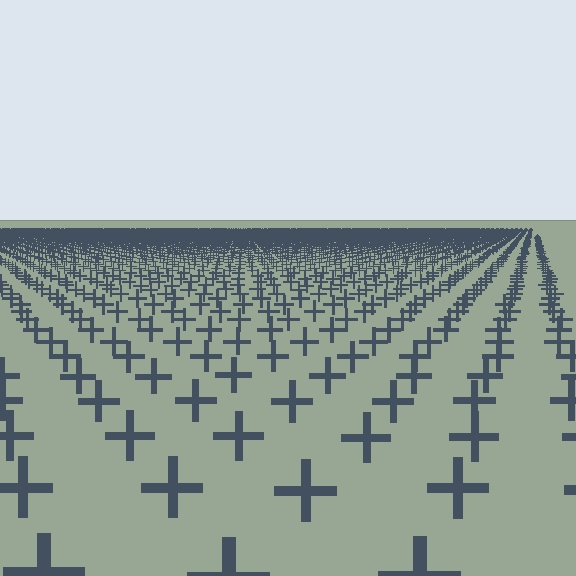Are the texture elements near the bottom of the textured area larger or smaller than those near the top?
Larger. Near the bottom, elements are closer to the viewer and appear at a bigger on-screen size.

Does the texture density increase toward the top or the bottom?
Density increases toward the top.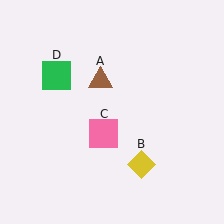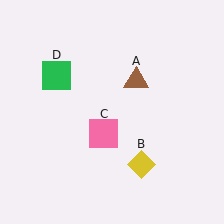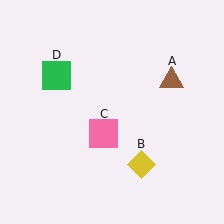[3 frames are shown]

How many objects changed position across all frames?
1 object changed position: brown triangle (object A).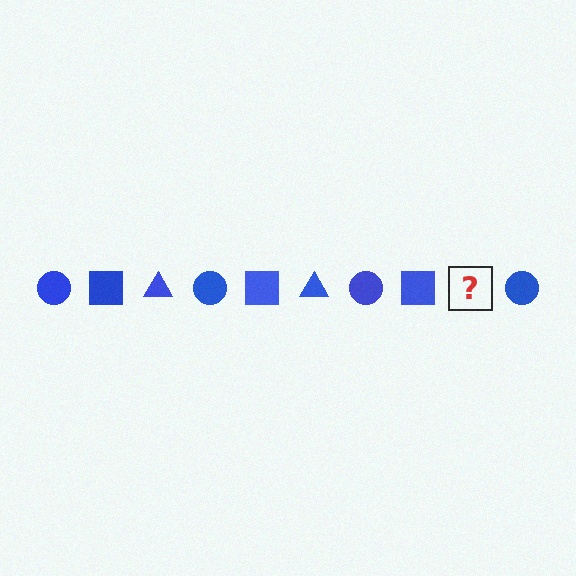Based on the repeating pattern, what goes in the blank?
The blank should be a blue triangle.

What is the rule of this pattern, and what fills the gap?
The rule is that the pattern cycles through circle, square, triangle shapes in blue. The gap should be filled with a blue triangle.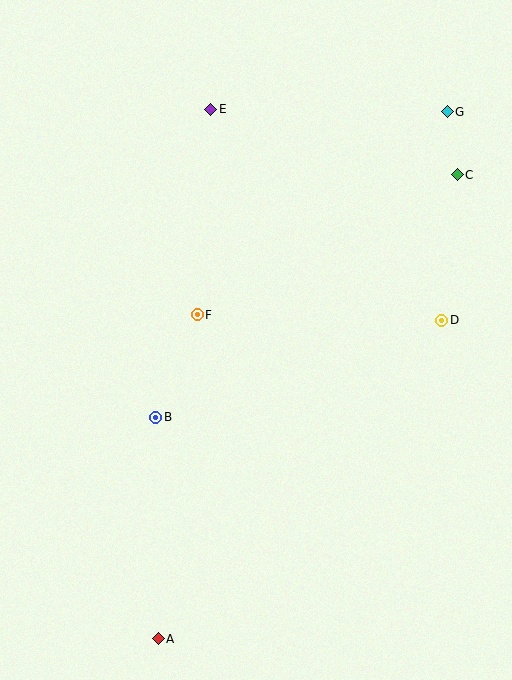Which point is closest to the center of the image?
Point F at (197, 315) is closest to the center.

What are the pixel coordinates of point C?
Point C is at (457, 175).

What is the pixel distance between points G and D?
The distance between G and D is 209 pixels.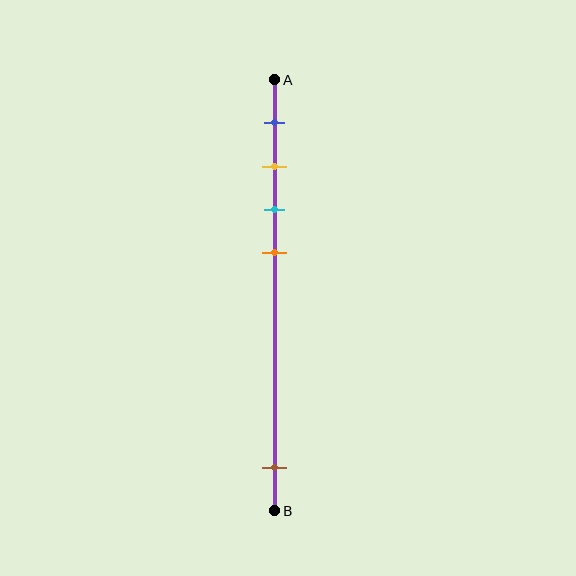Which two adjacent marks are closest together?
The yellow and cyan marks are the closest adjacent pair.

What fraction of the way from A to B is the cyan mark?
The cyan mark is approximately 30% (0.3) of the way from A to B.